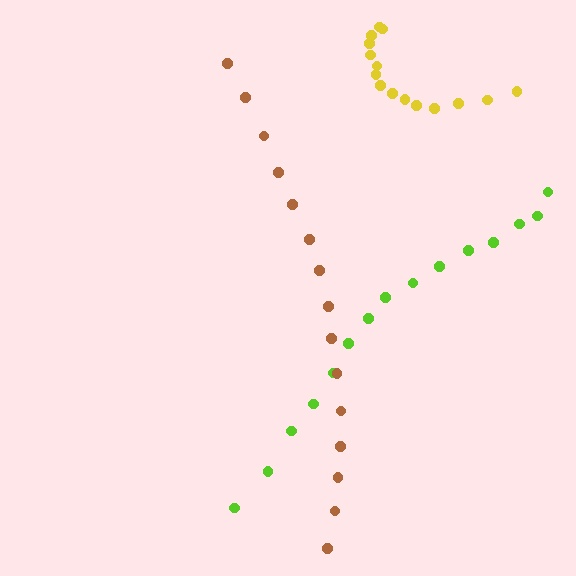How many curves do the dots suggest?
There are 3 distinct paths.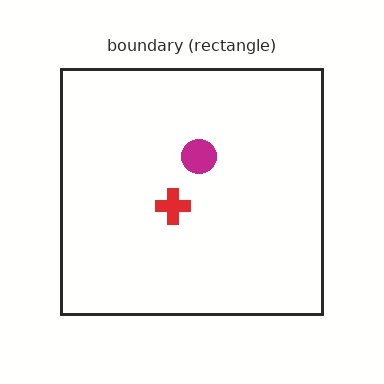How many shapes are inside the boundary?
2 inside, 0 outside.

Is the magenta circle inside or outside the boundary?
Inside.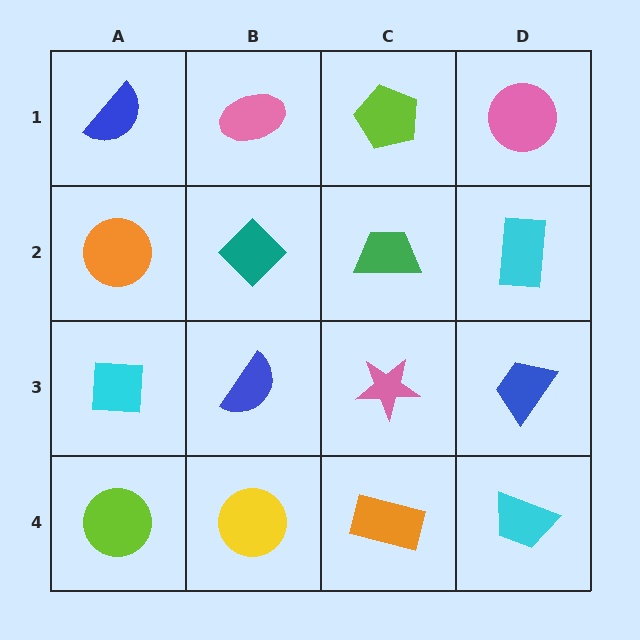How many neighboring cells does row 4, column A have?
2.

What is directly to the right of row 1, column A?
A pink ellipse.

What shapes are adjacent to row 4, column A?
A cyan square (row 3, column A), a yellow circle (row 4, column B).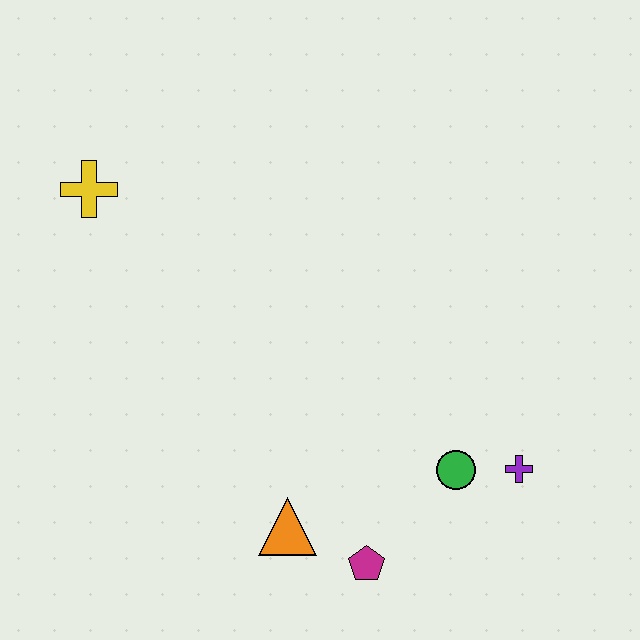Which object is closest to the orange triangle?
The magenta pentagon is closest to the orange triangle.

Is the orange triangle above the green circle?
No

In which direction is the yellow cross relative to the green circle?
The yellow cross is to the left of the green circle.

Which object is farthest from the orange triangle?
The yellow cross is farthest from the orange triangle.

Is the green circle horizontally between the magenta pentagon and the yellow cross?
No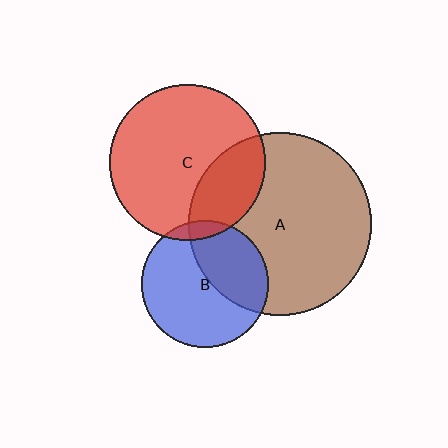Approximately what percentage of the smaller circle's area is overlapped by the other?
Approximately 5%.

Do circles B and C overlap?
Yes.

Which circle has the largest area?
Circle A (brown).